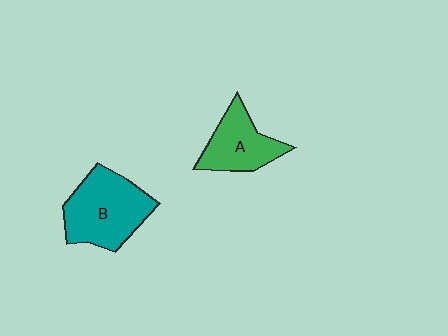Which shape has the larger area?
Shape B (teal).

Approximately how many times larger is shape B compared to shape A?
Approximately 1.4 times.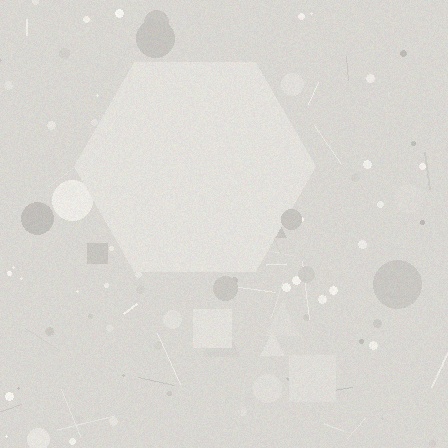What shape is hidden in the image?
A hexagon is hidden in the image.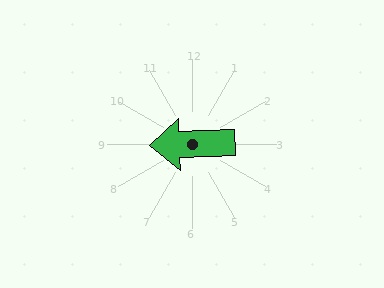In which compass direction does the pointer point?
West.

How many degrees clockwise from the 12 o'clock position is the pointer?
Approximately 268 degrees.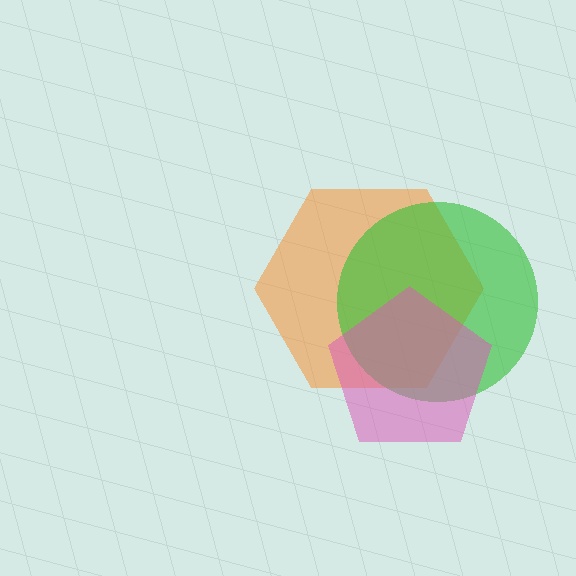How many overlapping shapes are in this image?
There are 3 overlapping shapes in the image.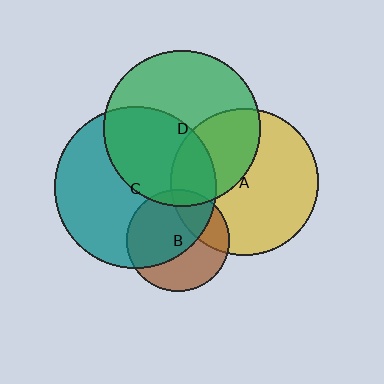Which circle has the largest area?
Circle C (teal).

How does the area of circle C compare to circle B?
Approximately 2.5 times.